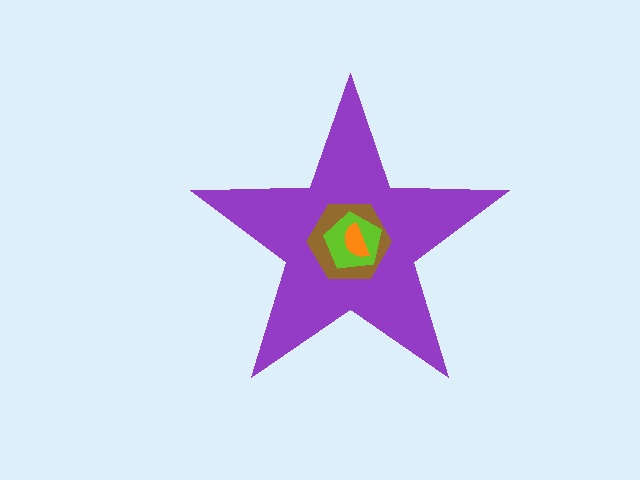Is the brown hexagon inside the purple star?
Yes.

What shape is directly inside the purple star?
The brown hexagon.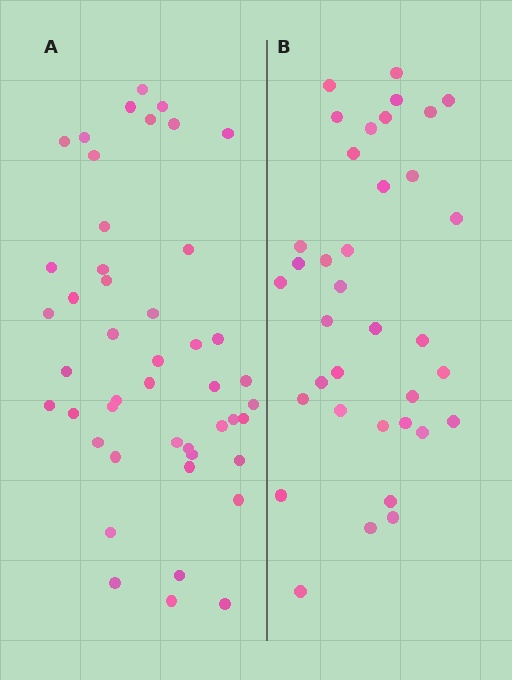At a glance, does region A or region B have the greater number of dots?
Region A (the left region) has more dots.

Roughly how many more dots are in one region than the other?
Region A has roughly 10 or so more dots than region B.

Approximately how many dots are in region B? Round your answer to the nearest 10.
About 40 dots. (The exact count is 36, which rounds to 40.)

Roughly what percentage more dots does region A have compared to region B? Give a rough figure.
About 30% more.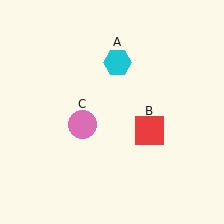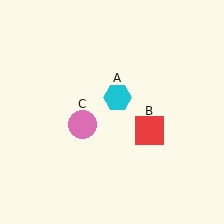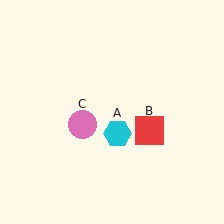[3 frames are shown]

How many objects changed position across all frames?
1 object changed position: cyan hexagon (object A).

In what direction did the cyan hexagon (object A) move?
The cyan hexagon (object A) moved down.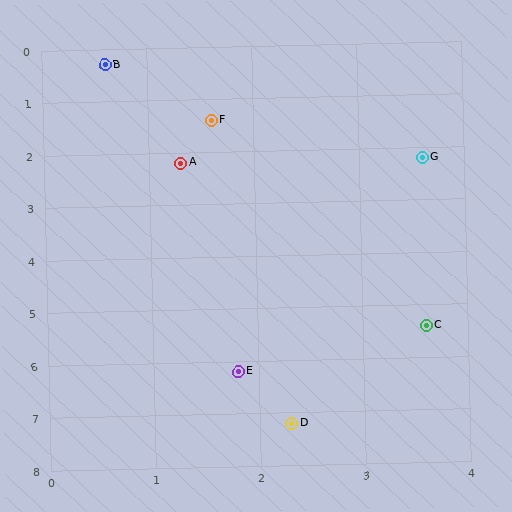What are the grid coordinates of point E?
Point E is at approximately (1.8, 6.2).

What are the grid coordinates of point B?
Point B is at approximately (0.6, 0.3).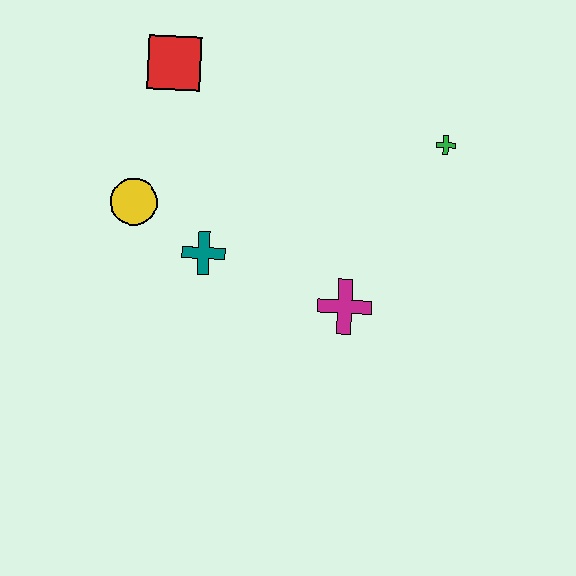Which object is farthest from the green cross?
The yellow circle is farthest from the green cross.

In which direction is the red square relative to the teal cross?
The red square is above the teal cross.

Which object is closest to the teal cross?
The yellow circle is closest to the teal cross.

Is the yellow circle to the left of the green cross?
Yes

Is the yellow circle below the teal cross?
No